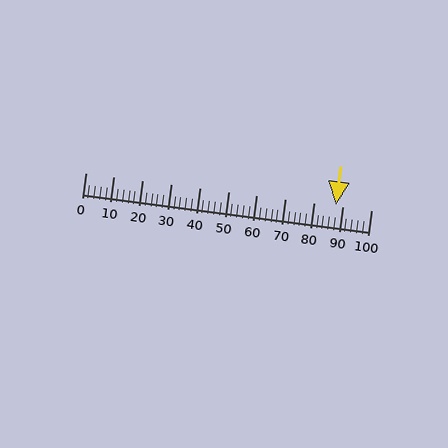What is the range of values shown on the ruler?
The ruler shows values from 0 to 100.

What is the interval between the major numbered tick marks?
The major tick marks are spaced 10 units apart.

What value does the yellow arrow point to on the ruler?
The yellow arrow points to approximately 88.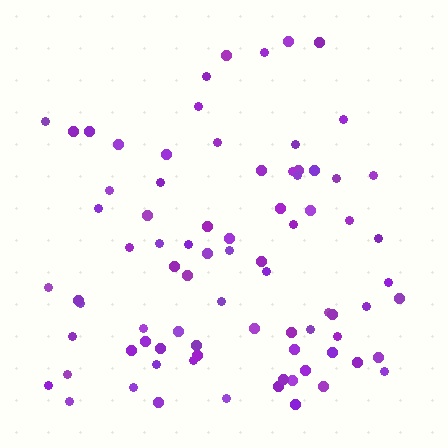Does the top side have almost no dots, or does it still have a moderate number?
Still a moderate number, just noticeably fewer than the bottom.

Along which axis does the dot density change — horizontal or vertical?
Vertical.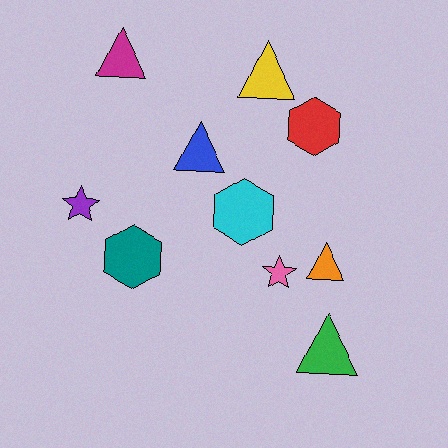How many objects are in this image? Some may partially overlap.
There are 10 objects.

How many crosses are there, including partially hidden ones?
There are no crosses.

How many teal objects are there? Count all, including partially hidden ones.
There is 1 teal object.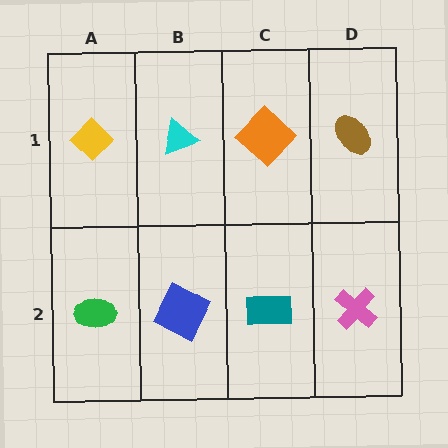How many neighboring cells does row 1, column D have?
2.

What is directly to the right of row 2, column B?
A teal rectangle.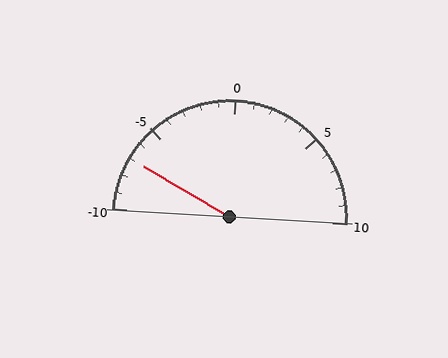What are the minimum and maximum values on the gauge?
The gauge ranges from -10 to 10.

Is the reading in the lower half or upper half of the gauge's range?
The reading is in the lower half of the range (-10 to 10).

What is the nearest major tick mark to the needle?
The nearest major tick mark is -5.